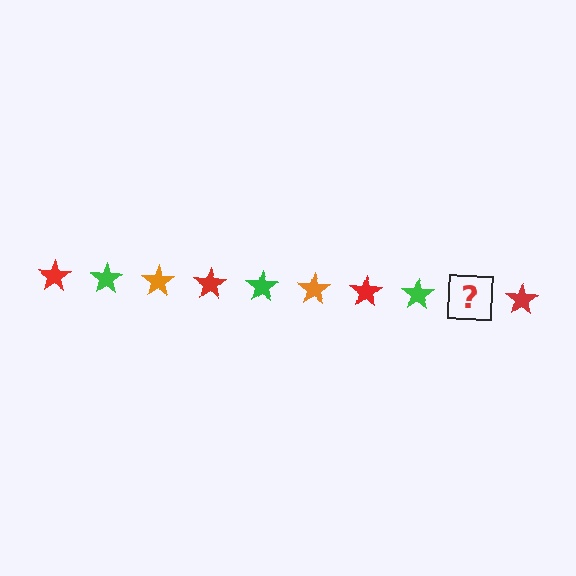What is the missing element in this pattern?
The missing element is an orange star.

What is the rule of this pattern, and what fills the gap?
The rule is that the pattern cycles through red, green, orange stars. The gap should be filled with an orange star.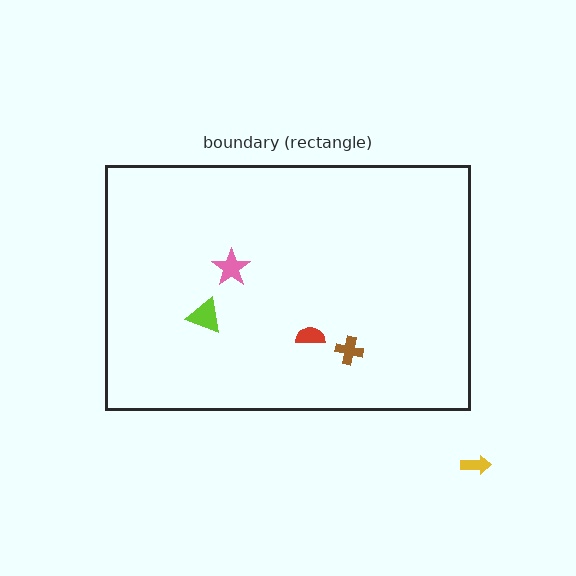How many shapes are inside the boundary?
4 inside, 1 outside.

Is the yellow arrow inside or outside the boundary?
Outside.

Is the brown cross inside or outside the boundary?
Inside.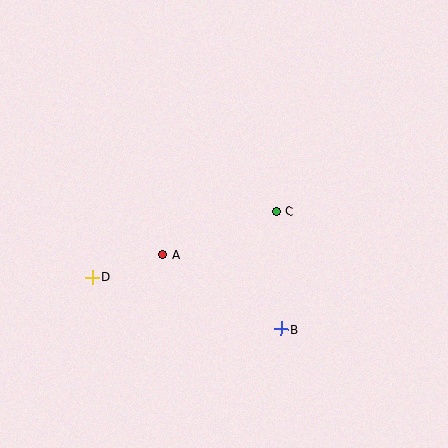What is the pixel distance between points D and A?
The distance between D and A is 75 pixels.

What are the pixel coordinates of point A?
Point A is at (163, 254).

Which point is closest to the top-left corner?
Point D is closest to the top-left corner.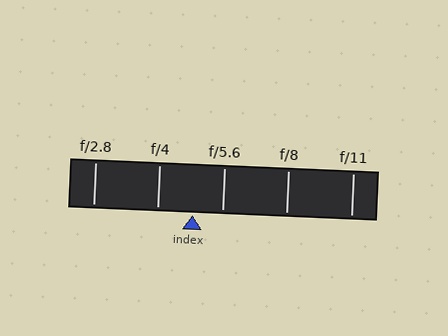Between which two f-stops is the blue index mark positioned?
The index mark is between f/4 and f/5.6.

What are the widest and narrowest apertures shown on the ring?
The widest aperture shown is f/2.8 and the narrowest is f/11.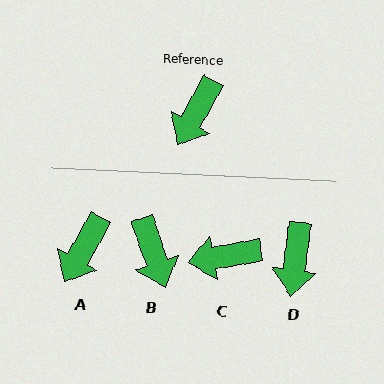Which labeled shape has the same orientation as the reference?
A.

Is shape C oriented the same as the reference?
No, it is off by about 51 degrees.